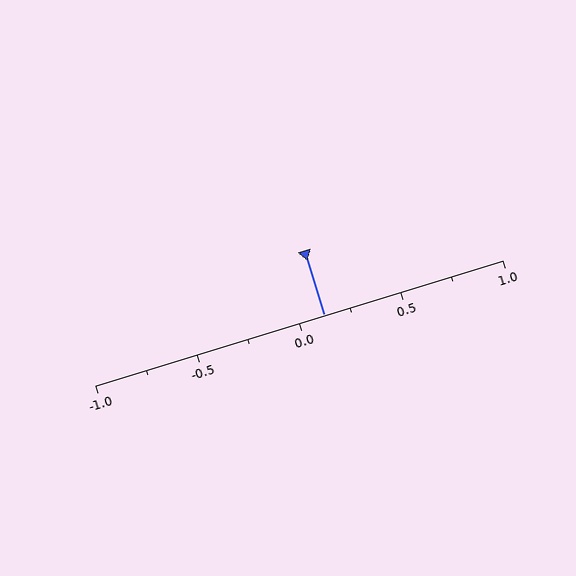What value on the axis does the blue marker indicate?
The marker indicates approximately 0.12.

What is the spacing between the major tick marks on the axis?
The major ticks are spaced 0.5 apart.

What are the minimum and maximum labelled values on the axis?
The axis runs from -1.0 to 1.0.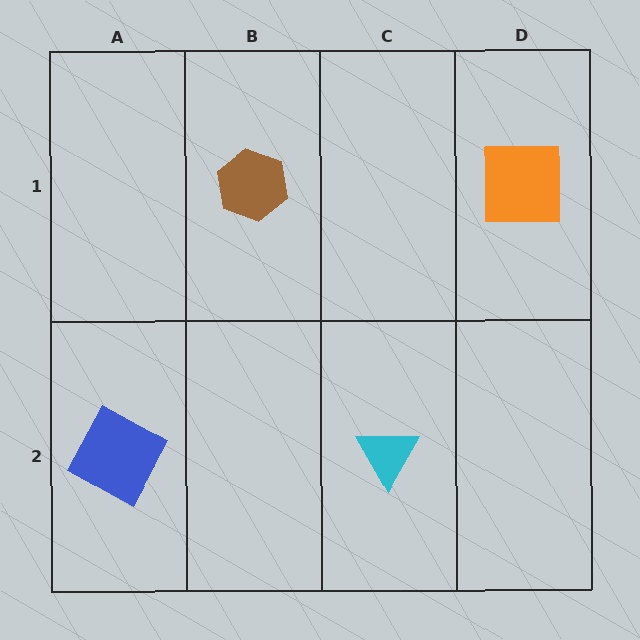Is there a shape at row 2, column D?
No, that cell is empty.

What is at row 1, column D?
An orange square.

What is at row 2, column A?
A blue square.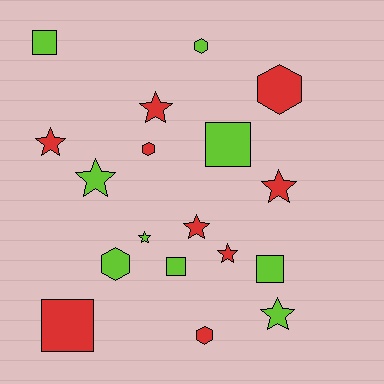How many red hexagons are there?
There are 3 red hexagons.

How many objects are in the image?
There are 18 objects.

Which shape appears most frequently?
Star, with 8 objects.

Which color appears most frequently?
Red, with 9 objects.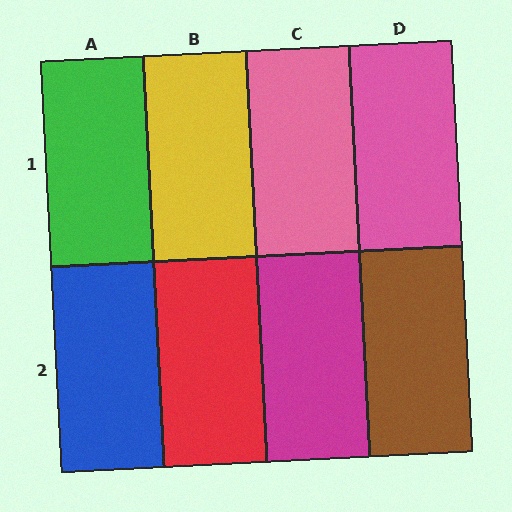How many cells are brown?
1 cell is brown.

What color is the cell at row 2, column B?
Red.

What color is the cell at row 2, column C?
Magenta.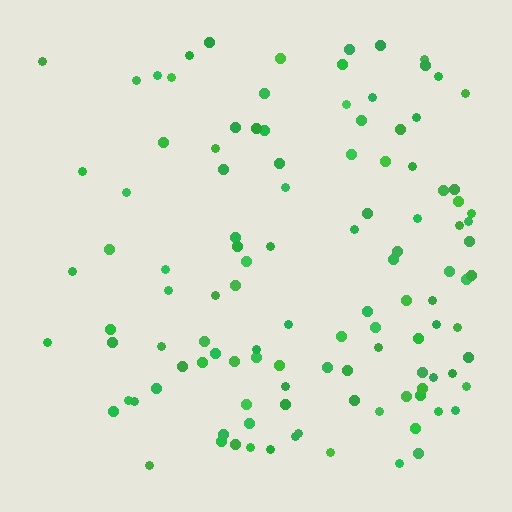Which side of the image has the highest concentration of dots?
The right.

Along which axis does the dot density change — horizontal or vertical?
Horizontal.